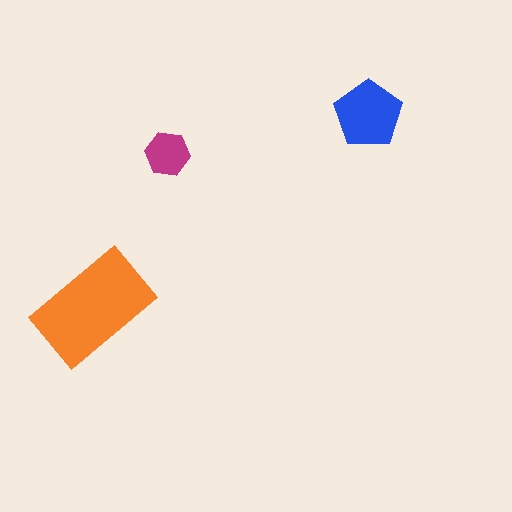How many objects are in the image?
There are 3 objects in the image.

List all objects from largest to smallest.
The orange rectangle, the blue pentagon, the magenta hexagon.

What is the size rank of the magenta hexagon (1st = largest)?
3rd.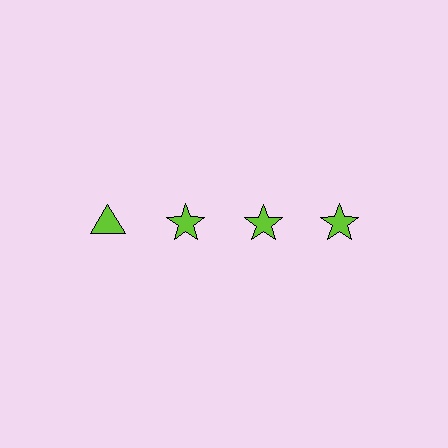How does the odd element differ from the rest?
It has a different shape: triangle instead of star.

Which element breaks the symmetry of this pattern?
The lime triangle in the top row, leftmost column breaks the symmetry. All other shapes are lime stars.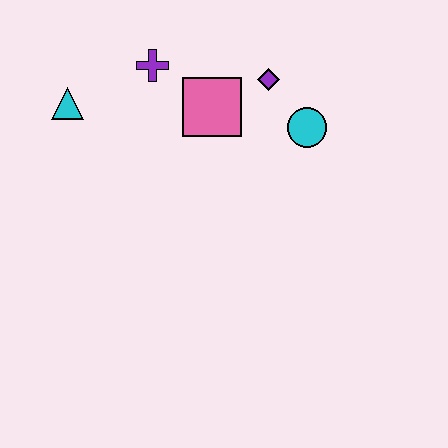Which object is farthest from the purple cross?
The cyan circle is farthest from the purple cross.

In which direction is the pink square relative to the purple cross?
The pink square is to the right of the purple cross.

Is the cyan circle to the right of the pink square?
Yes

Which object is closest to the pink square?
The purple diamond is closest to the pink square.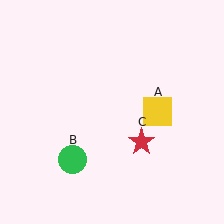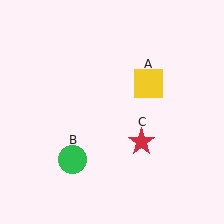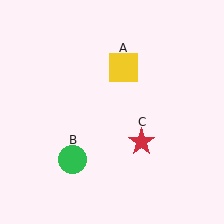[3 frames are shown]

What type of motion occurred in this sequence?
The yellow square (object A) rotated counterclockwise around the center of the scene.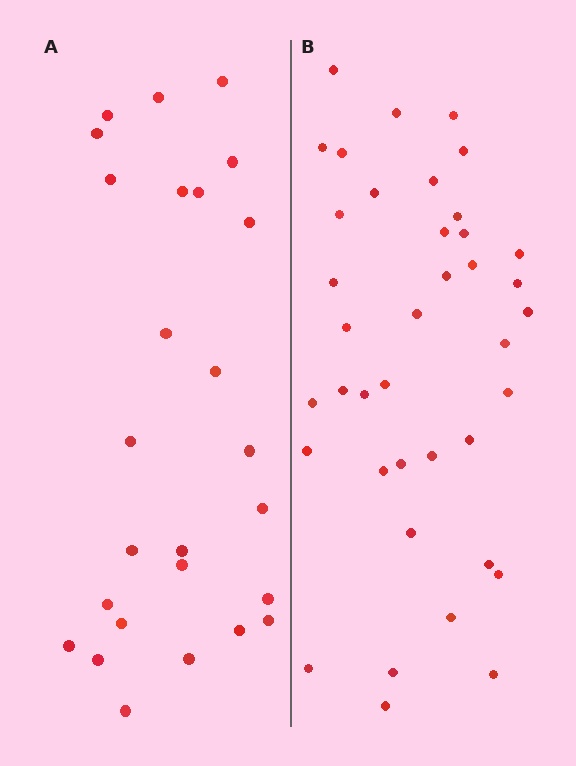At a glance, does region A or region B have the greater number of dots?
Region B (the right region) has more dots.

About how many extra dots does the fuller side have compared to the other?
Region B has approximately 15 more dots than region A.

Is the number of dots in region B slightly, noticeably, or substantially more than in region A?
Region B has substantially more. The ratio is roughly 1.5 to 1.